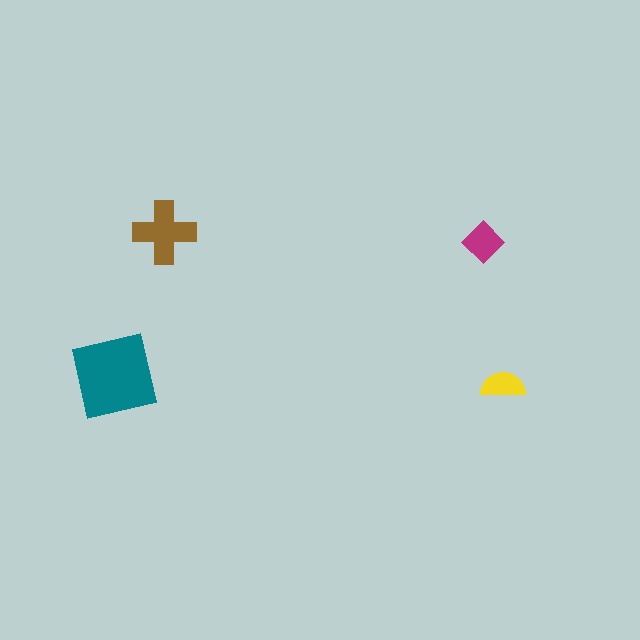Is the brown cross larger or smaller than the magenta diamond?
Larger.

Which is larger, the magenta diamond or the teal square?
The teal square.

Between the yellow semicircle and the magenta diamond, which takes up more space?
The magenta diamond.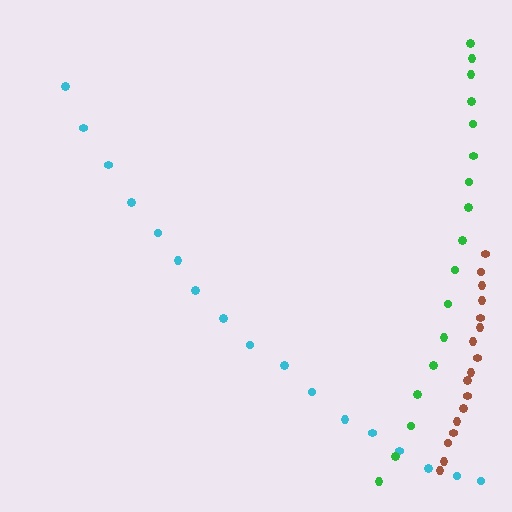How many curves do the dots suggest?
There are 3 distinct paths.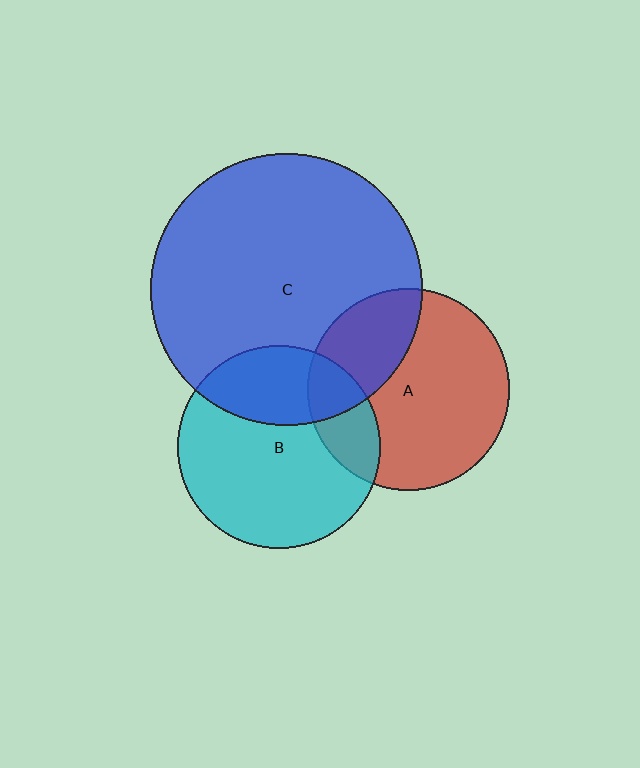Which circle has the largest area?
Circle C (blue).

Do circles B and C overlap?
Yes.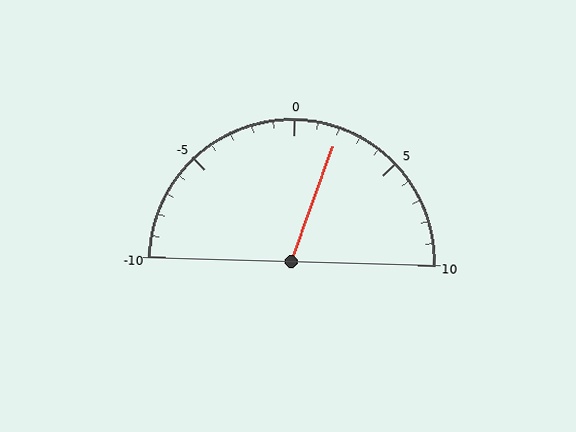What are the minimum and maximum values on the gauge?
The gauge ranges from -10 to 10.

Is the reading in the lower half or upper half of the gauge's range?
The reading is in the upper half of the range (-10 to 10).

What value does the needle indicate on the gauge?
The needle indicates approximately 2.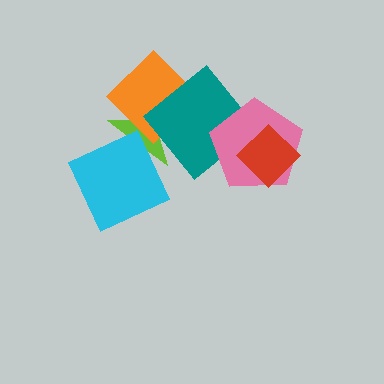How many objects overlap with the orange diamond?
2 objects overlap with the orange diamond.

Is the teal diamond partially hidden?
Yes, it is partially covered by another shape.